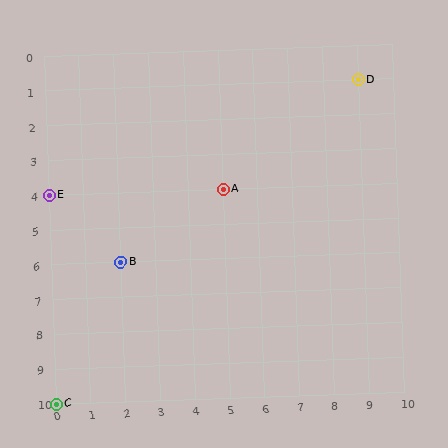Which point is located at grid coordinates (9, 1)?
Point D is at (9, 1).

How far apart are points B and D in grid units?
Points B and D are 7 columns and 5 rows apart (about 8.6 grid units diagonally).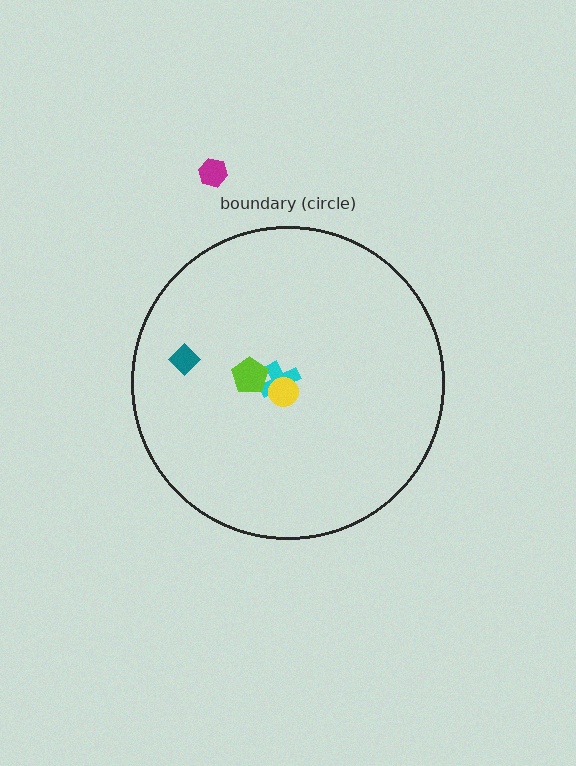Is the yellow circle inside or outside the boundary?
Inside.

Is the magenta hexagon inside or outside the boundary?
Outside.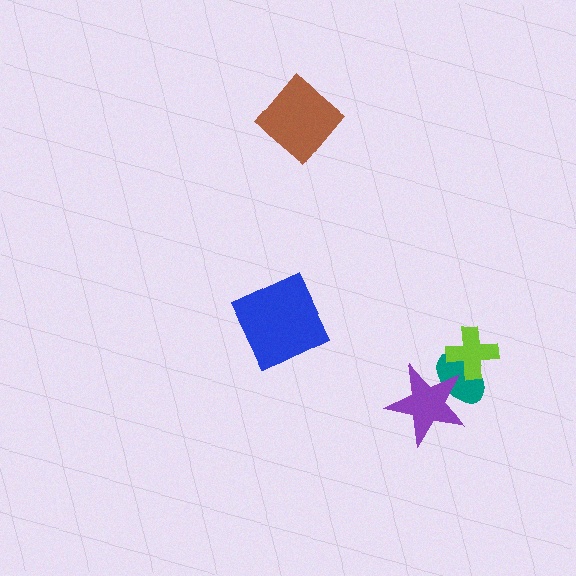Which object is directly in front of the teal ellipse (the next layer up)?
The purple star is directly in front of the teal ellipse.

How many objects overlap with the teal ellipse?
2 objects overlap with the teal ellipse.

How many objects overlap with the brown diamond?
0 objects overlap with the brown diamond.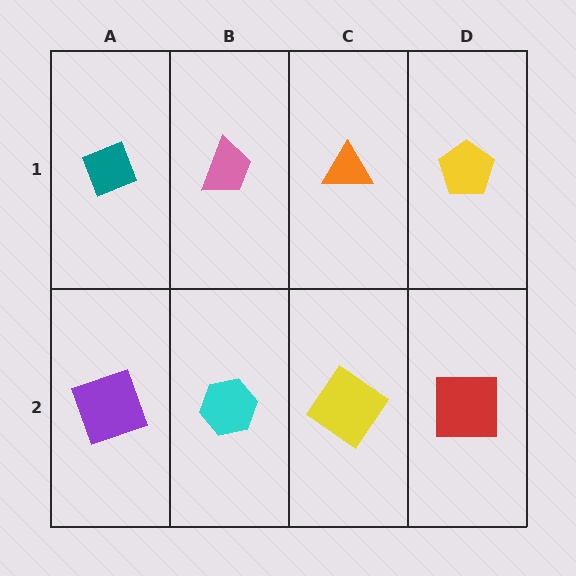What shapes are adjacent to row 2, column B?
A pink trapezoid (row 1, column B), a purple square (row 2, column A), a yellow diamond (row 2, column C).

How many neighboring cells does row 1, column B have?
3.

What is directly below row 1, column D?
A red square.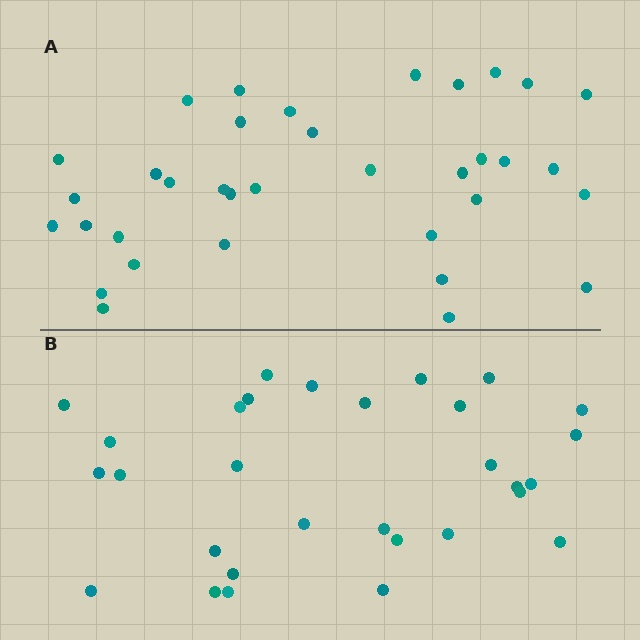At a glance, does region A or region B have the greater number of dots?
Region A (the top region) has more dots.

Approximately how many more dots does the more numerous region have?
Region A has about 5 more dots than region B.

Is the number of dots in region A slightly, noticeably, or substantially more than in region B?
Region A has only slightly more — the two regions are fairly close. The ratio is roughly 1.2 to 1.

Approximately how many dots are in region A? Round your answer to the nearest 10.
About 40 dots. (The exact count is 35, which rounds to 40.)